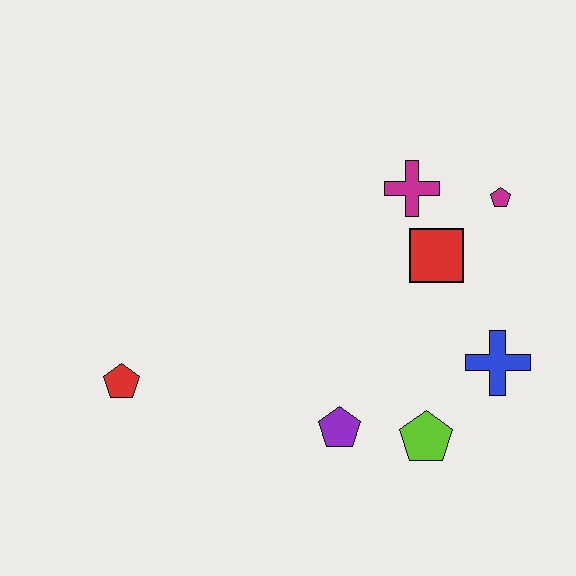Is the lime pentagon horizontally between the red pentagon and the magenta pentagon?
Yes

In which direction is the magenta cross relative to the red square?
The magenta cross is above the red square.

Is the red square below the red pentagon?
No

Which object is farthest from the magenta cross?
The red pentagon is farthest from the magenta cross.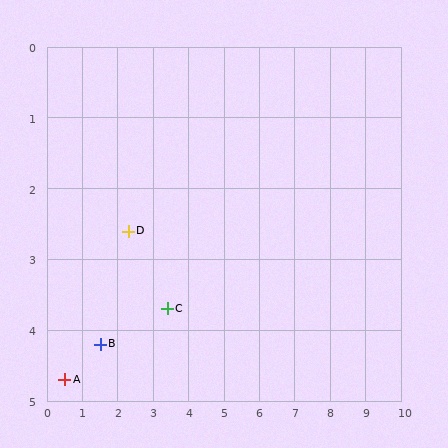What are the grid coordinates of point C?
Point C is at approximately (3.4, 3.7).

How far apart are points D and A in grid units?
Points D and A are about 2.8 grid units apart.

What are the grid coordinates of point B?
Point B is at approximately (1.5, 4.2).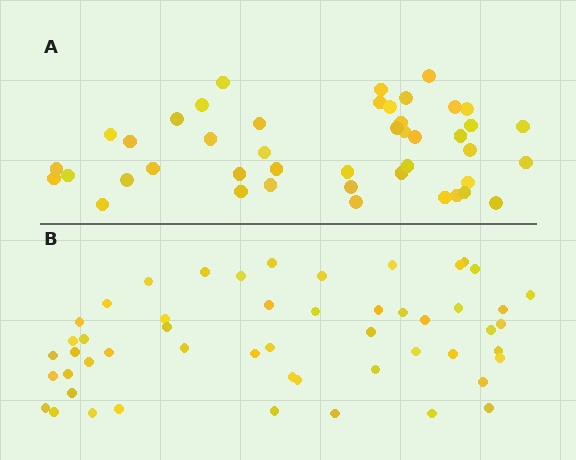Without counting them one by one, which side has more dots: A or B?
Region B (the bottom region) has more dots.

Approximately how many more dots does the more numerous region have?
Region B has roughly 8 or so more dots than region A.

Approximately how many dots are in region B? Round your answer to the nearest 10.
About 50 dots. (The exact count is 52, which rounds to 50.)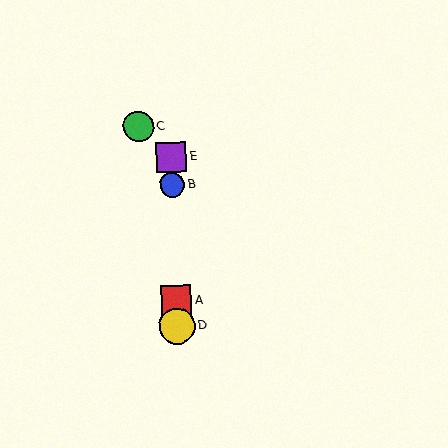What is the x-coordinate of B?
Object B is at x≈172.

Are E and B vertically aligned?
Yes, both are at x≈171.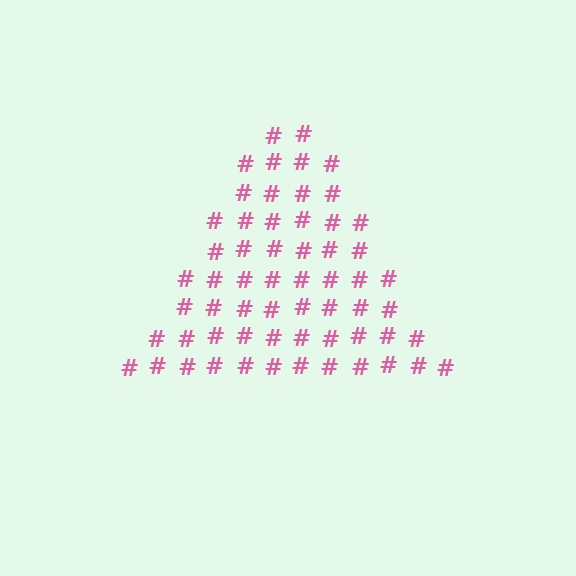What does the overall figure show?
The overall figure shows a triangle.